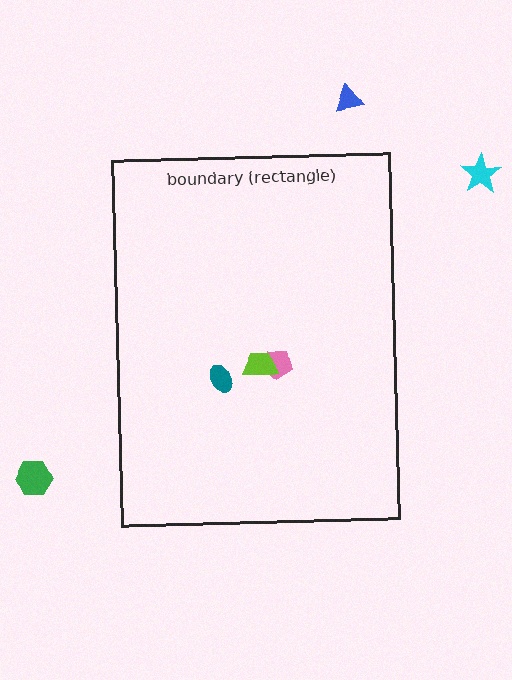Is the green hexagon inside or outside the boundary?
Outside.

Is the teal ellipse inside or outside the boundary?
Inside.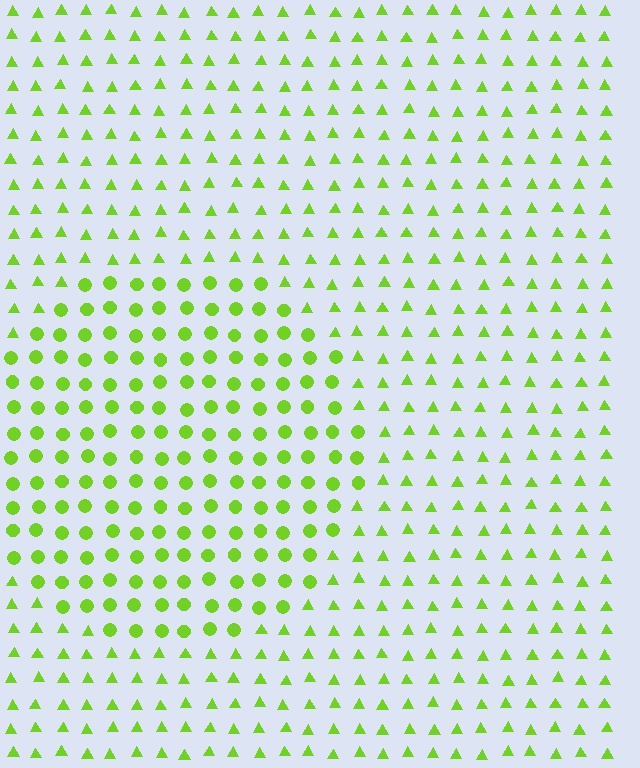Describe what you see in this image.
The image is filled with small lime elements arranged in a uniform grid. A circle-shaped region contains circles, while the surrounding area contains triangles. The boundary is defined purely by the change in element shape.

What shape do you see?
I see a circle.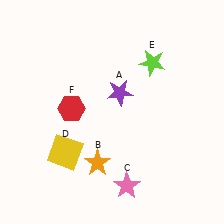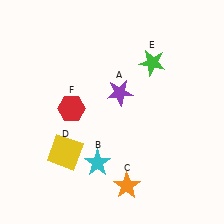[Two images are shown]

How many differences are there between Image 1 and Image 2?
There are 3 differences between the two images.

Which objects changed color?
B changed from orange to cyan. C changed from pink to orange. E changed from lime to green.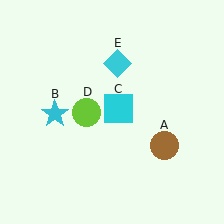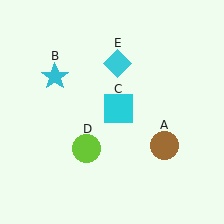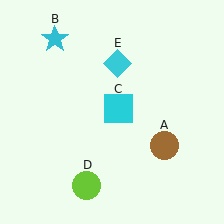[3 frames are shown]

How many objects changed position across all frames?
2 objects changed position: cyan star (object B), lime circle (object D).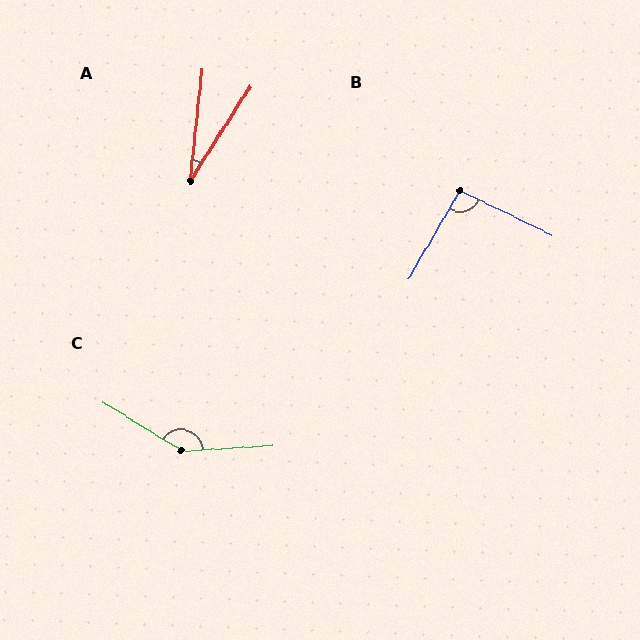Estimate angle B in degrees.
Approximately 94 degrees.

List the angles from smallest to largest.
A (27°), B (94°), C (145°).